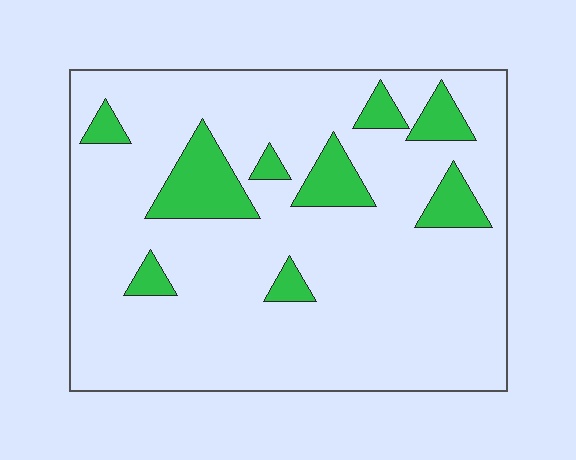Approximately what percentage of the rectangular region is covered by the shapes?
Approximately 15%.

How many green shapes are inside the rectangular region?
9.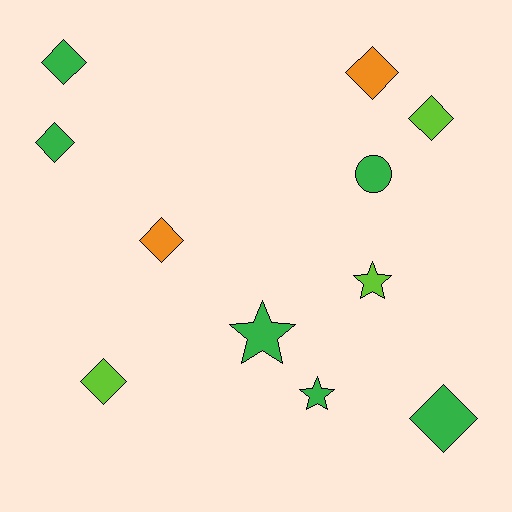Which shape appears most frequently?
Diamond, with 7 objects.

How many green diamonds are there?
There are 3 green diamonds.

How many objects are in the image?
There are 11 objects.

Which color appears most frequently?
Green, with 6 objects.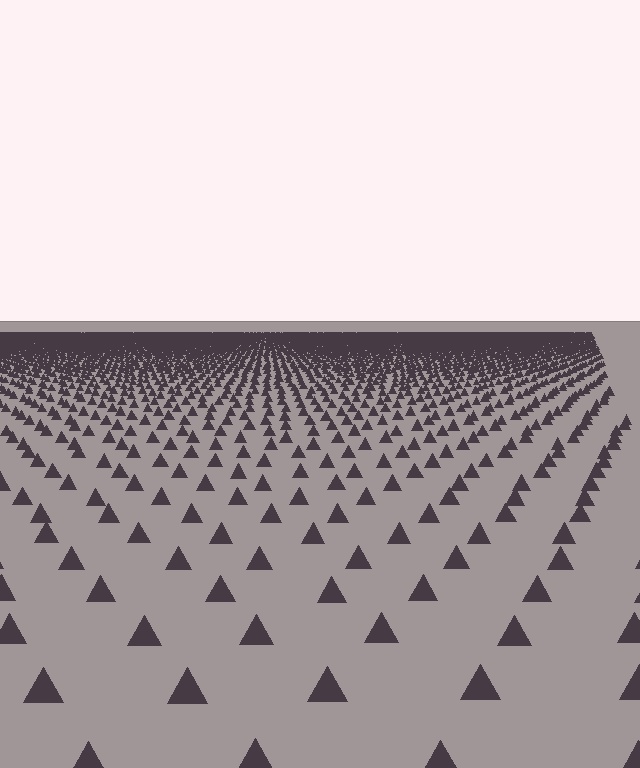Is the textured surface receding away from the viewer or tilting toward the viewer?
The surface is receding away from the viewer. Texture elements get smaller and denser toward the top.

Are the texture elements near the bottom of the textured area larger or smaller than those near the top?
Larger. Near the bottom, elements are closer to the viewer and appear at a bigger on-screen size.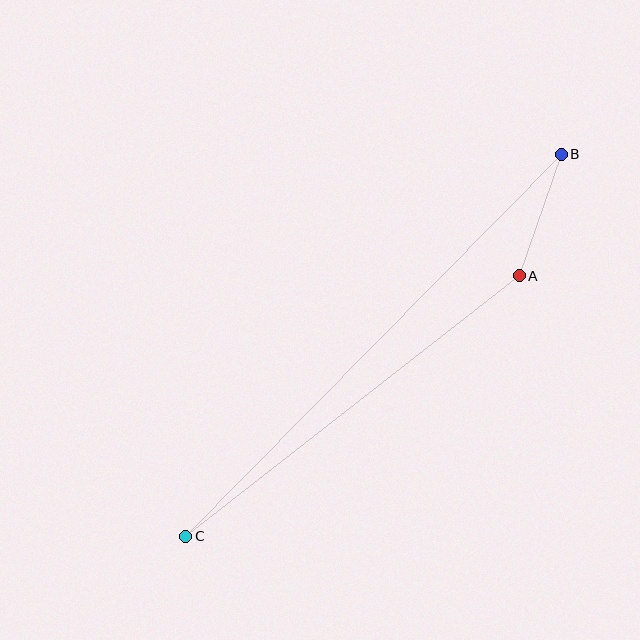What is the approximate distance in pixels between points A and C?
The distance between A and C is approximately 423 pixels.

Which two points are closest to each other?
Points A and B are closest to each other.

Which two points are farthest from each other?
Points B and C are farthest from each other.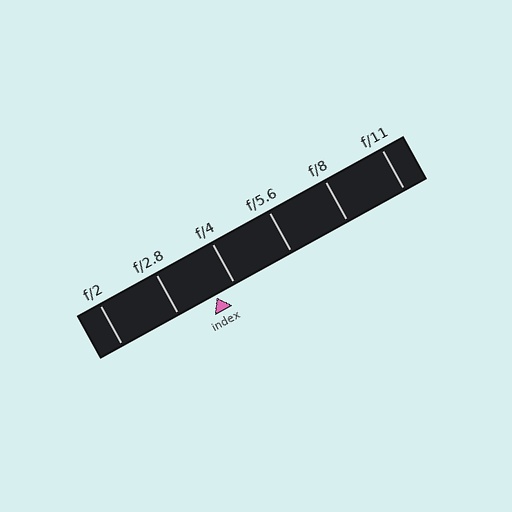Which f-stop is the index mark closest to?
The index mark is closest to f/4.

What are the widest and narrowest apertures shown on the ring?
The widest aperture shown is f/2 and the narrowest is f/11.